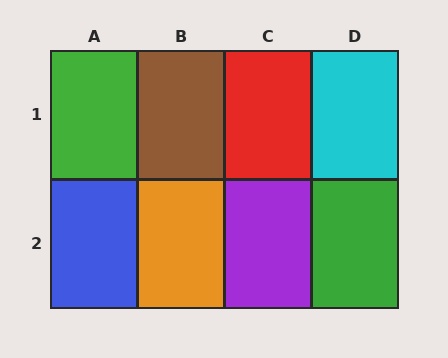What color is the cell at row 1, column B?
Brown.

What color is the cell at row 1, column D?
Cyan.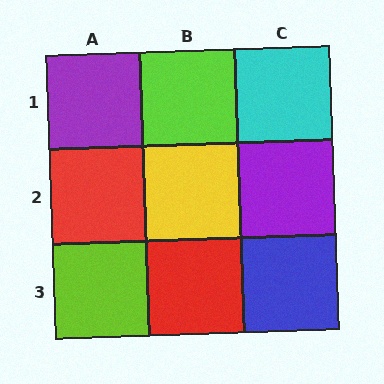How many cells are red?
2 cells are red.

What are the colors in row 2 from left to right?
Red, yellow, purple.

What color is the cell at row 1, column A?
Purple.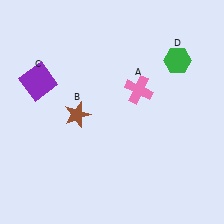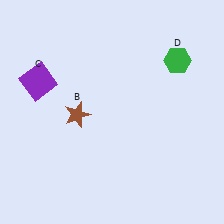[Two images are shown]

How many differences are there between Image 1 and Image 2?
There is 1 difference between the two images.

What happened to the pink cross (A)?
The pink cross (A) was removed in Image 2. It was in the top-right area of Image 1.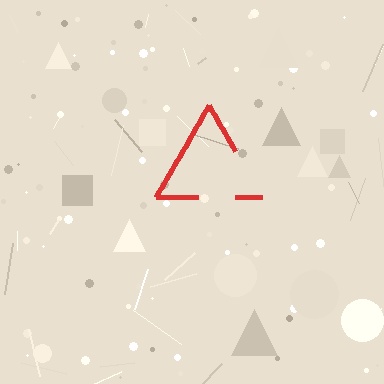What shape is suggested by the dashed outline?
The dashed outline suggests a triangle.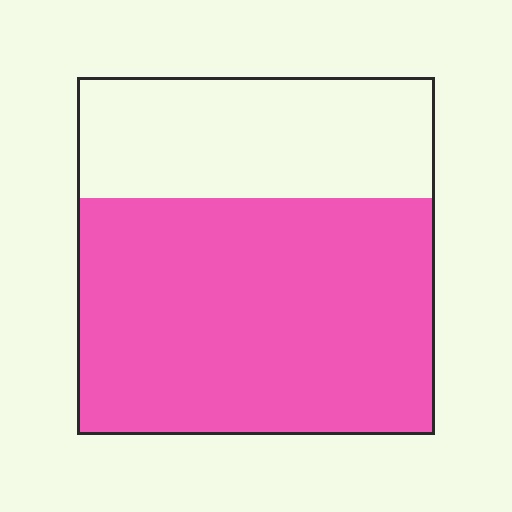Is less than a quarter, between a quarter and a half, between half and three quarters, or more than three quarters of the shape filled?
Between half and three quarters.